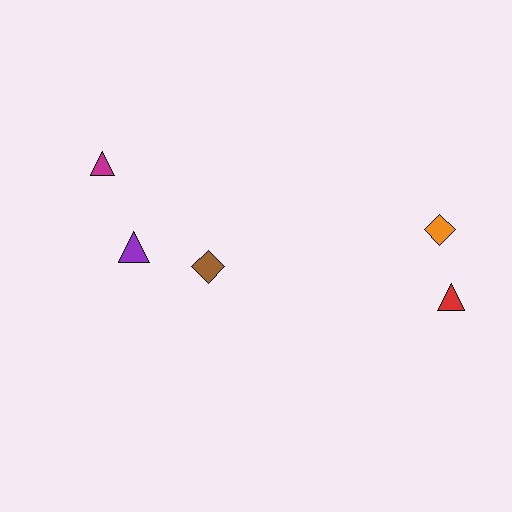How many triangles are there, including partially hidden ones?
There are 3 triangles.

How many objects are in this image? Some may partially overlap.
There are 5 objects.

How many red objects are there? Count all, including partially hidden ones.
There is 1 red object.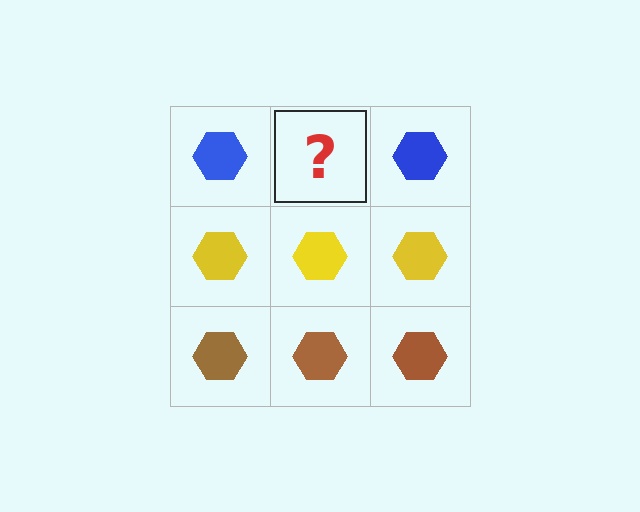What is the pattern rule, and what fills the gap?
The rule is that each row has a consistent color. The gap should be filled with a blue hexagon.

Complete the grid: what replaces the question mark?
The question mark should be replaced with a blue hexagon.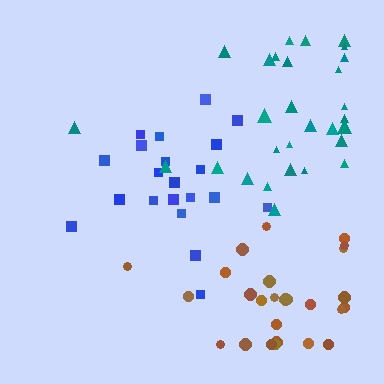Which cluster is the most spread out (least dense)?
Teal.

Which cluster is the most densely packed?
Blue.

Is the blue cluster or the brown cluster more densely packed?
Blue.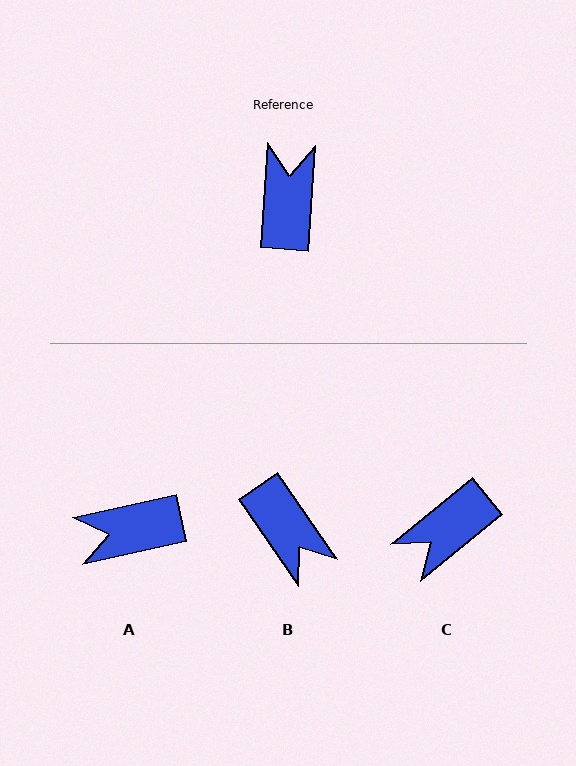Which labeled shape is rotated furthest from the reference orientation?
B, about 142 degrees away.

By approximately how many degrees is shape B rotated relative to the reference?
Approximately 142 degrees clockwise.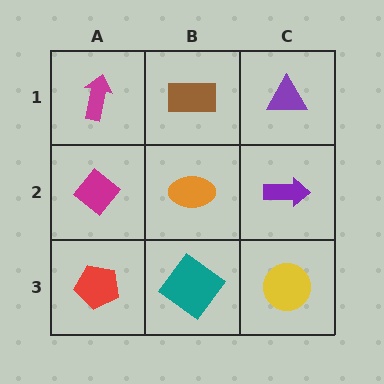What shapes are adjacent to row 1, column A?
A magenta diamond (row 2, column A), a brown rectangle (row 1, column B).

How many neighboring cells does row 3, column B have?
3.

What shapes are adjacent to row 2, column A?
A magenta arrow (row 1, column A), a red pentagon (row 3, column A), an orange ellipse (row 2, column B).